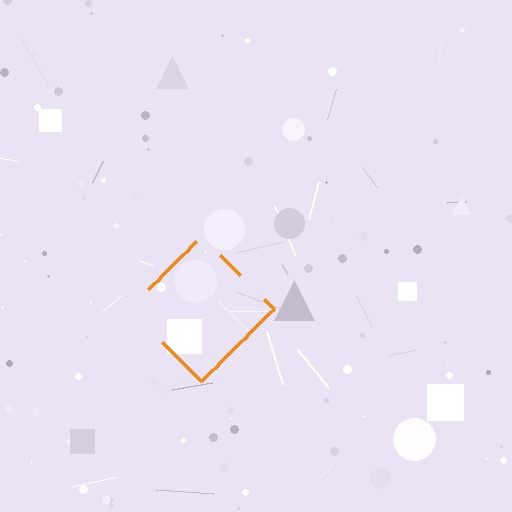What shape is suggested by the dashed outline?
The dashed outline suggests a diamond.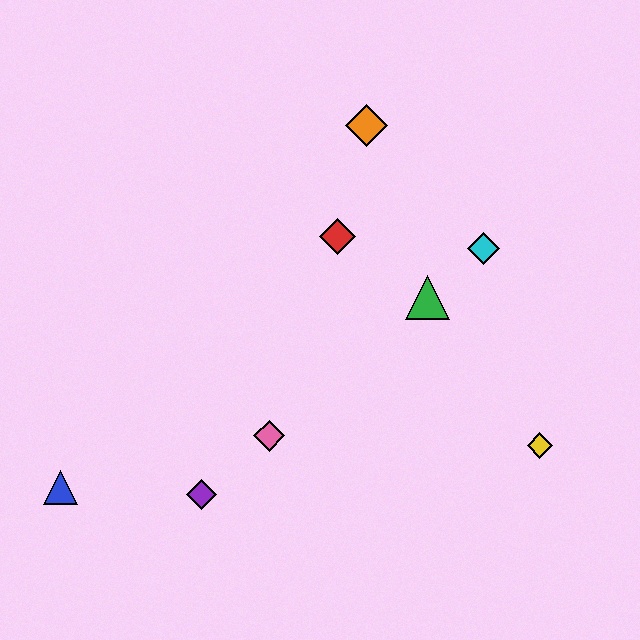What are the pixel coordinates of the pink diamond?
The pink diamond is at (269, 436).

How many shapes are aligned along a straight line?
4 shapes (the green triangle, the purple diamond, the cyan diamond, the pink diamond) are aligned along a straight line.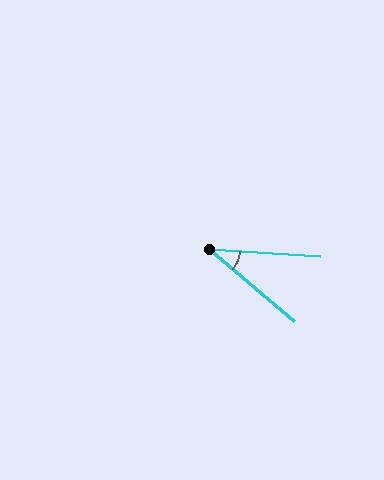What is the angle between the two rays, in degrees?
Approximately 37 degrees.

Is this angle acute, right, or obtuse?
It is acute.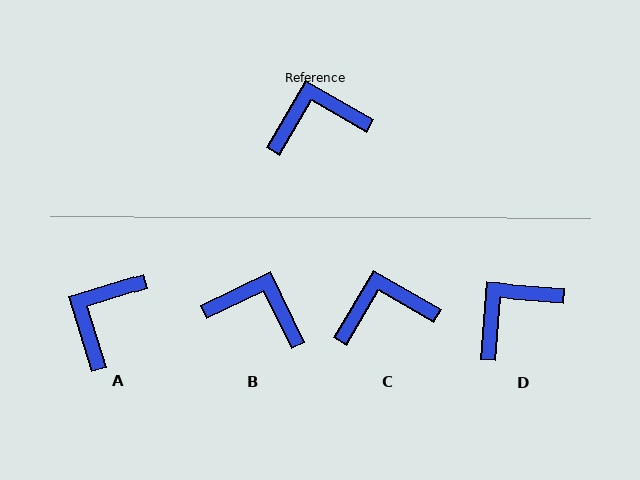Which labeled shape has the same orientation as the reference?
C.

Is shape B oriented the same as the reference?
No, it is off by about 34 degrees.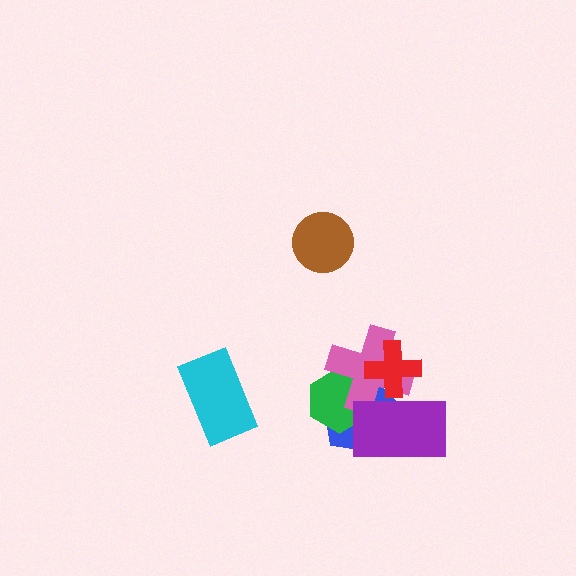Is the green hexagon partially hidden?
Yes, it is partially covered by another shape.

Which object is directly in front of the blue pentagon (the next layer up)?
The green hexagon is directly in front of the blue pentagon.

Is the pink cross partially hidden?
Yes, it is partially covered by another shape.